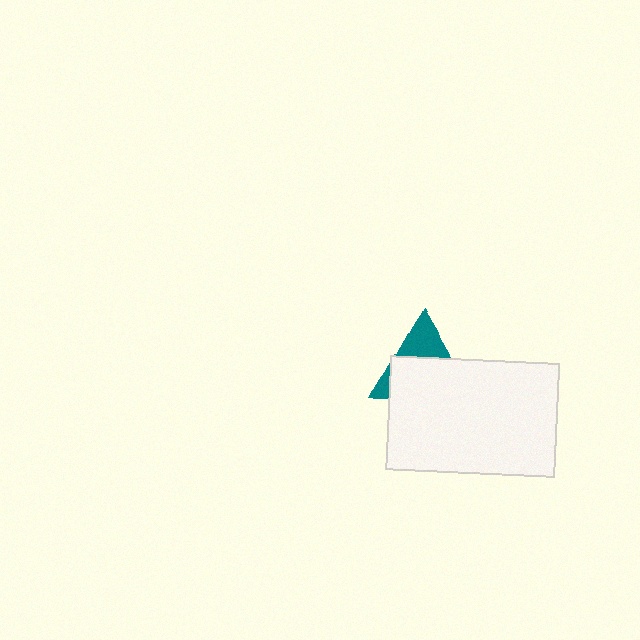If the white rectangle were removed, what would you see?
You would see the complete teal triangle.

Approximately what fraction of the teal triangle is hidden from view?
Roughly 65% of the teal triangle is hidden behind the white rectangle.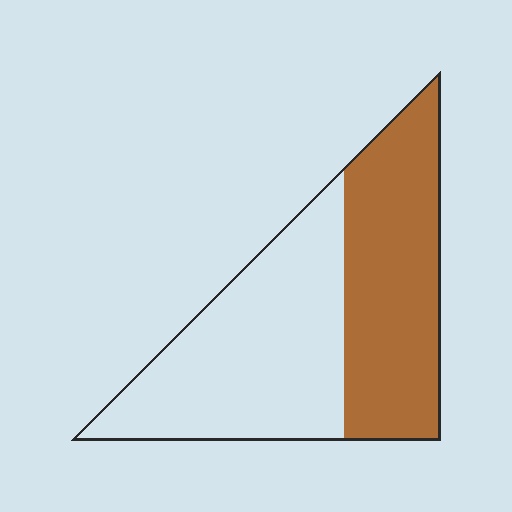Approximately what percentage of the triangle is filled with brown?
Approximately 45%.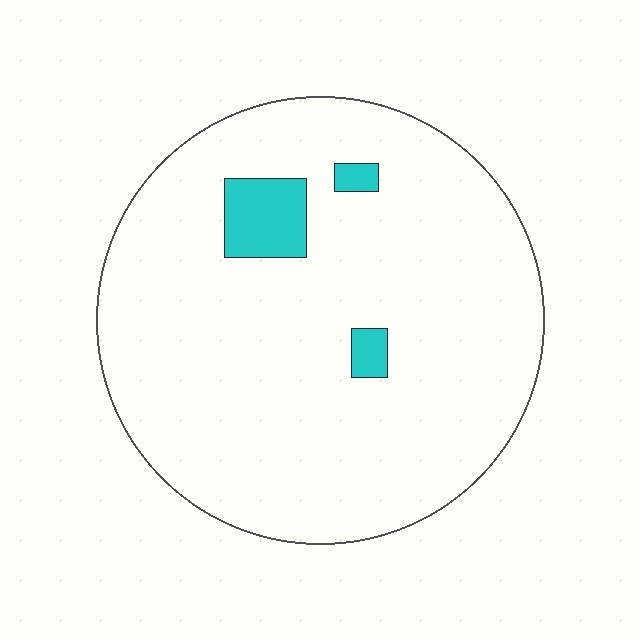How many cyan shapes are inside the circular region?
3.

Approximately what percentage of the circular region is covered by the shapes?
Approximately 5%.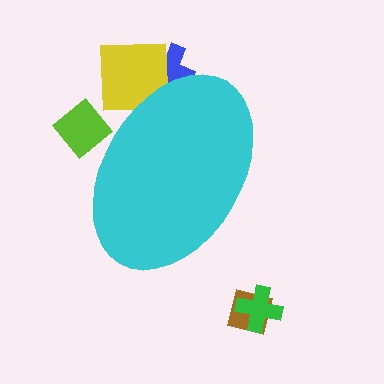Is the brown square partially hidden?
No, the brown square is fully visible.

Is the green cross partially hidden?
No, the green cross is fully visible.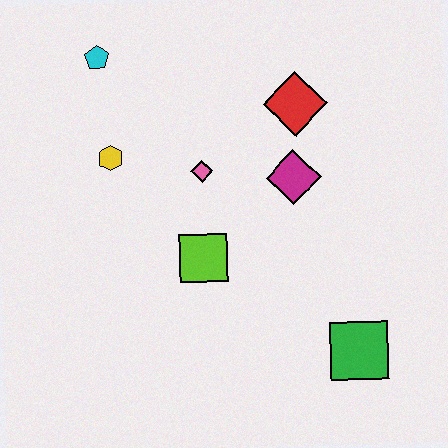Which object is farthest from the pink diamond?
The green square is farthest from the pink diamond.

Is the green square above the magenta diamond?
No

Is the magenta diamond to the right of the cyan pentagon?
Yes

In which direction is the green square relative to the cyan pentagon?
The green square is below the cyan pentagon.